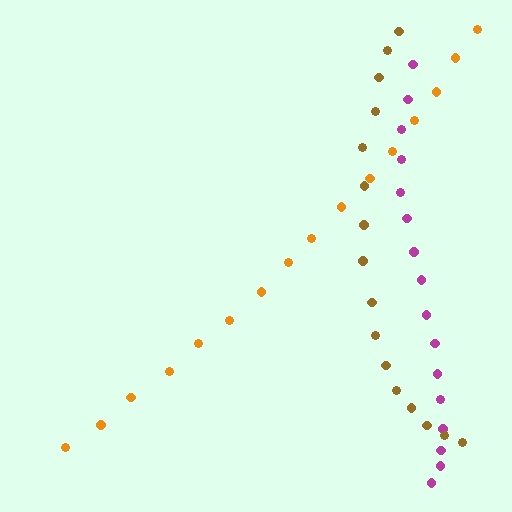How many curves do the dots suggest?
There are 3 distinct paths.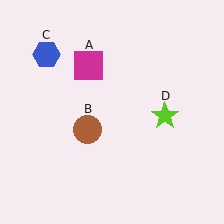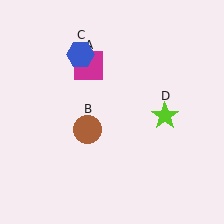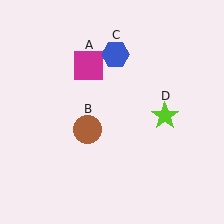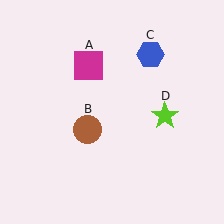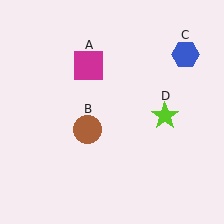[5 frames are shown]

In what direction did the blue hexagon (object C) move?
The blue hexagon (object C) moved right.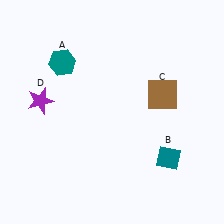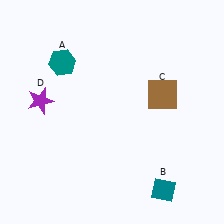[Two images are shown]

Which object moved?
The teal diamond (B) moved down.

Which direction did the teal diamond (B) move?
The teal diamond (B) moved down.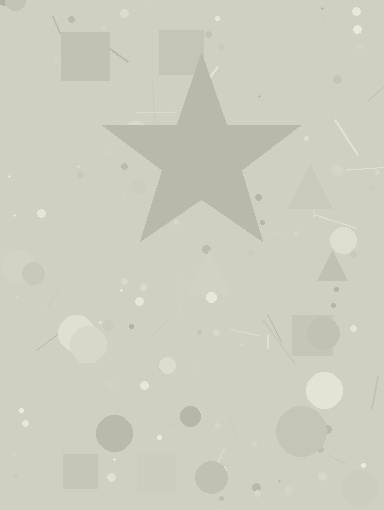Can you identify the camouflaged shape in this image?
The camouflaged shape is a star.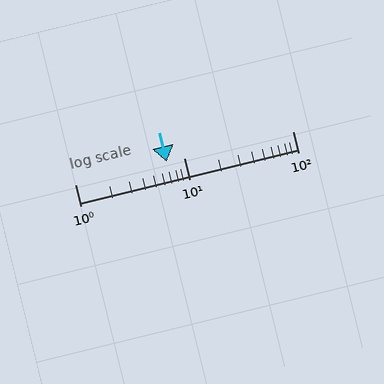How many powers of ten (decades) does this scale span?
The scale spans 2 decades, from 1 to 100.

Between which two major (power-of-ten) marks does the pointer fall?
The pointer is between 1 and 10.